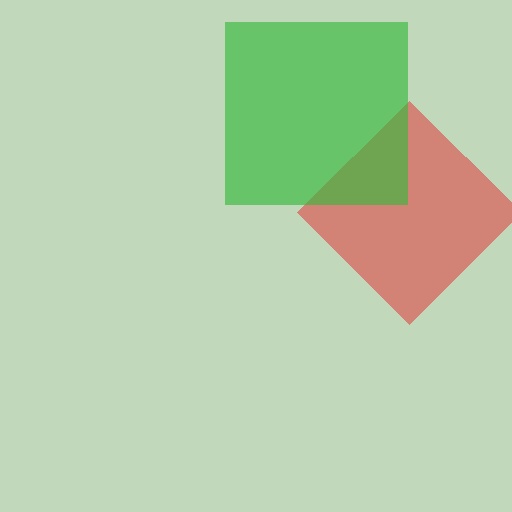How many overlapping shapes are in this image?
There are 2 overlapping shapes in the image.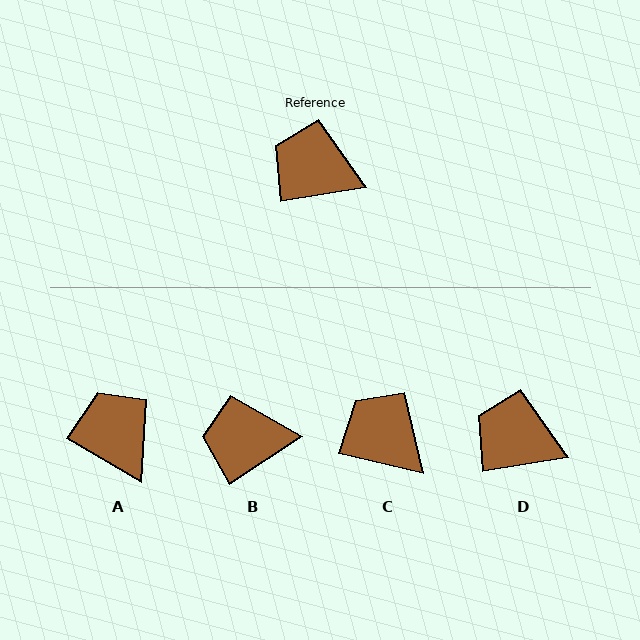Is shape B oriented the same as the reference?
No, it is off by about 24 degrees.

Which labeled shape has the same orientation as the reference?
D.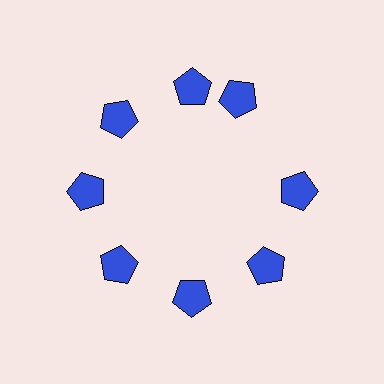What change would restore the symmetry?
The symmetry would be restored by rotating it back into even spacing with its neighbors so that all 8 pentagons sit at equal angles and equal distance from the center.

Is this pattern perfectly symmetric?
No. The 8 blue pentagons are arranged in a ring, but one element near the 2 o'clock position is rotated out of alignment along the ring, breaking the 8-fold rotational symmetry.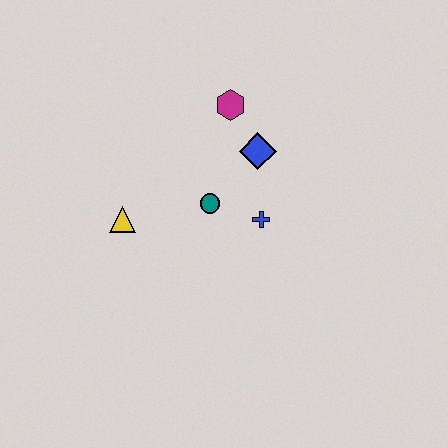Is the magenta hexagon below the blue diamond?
No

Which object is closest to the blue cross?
The teal circle is closest to the blue cross.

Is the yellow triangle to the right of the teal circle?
No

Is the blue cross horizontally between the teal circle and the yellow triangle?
No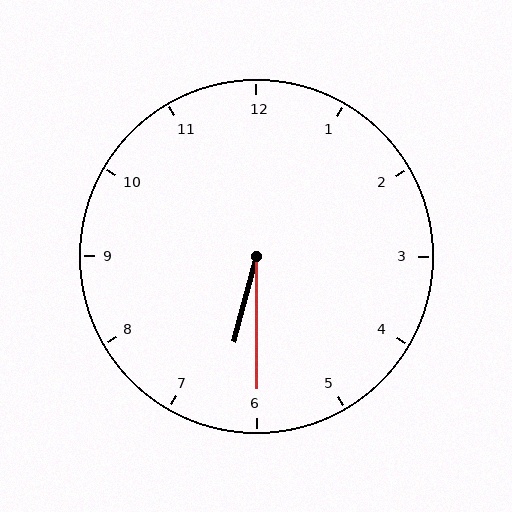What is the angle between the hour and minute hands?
Approximately 15 degrees.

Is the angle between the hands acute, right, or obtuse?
It is acute.